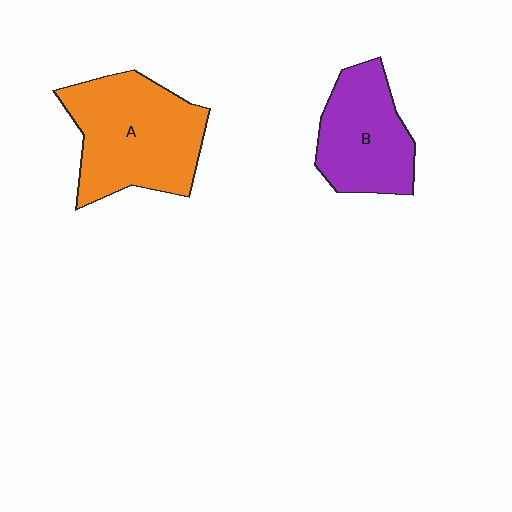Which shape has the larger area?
Shape A (orange).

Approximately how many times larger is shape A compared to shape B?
Approximately 1.4 times.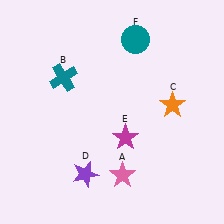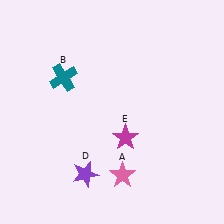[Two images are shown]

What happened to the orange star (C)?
The orange star (C) was removed in Image 2. It was in the top-right area of Image 1.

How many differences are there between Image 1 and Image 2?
There are 2 differences between the two images.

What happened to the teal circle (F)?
The teal circle (F) was removed in Image 2. It was in the top-right area of Image 1.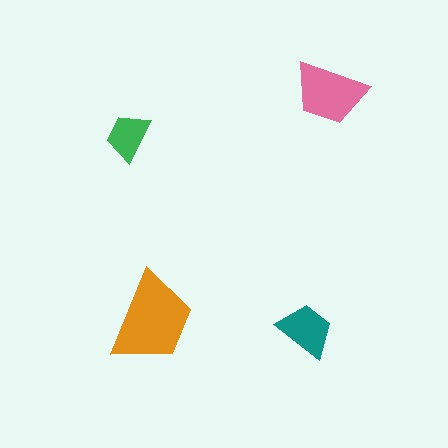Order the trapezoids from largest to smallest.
the orange one, the pink one, the teal one, the green one.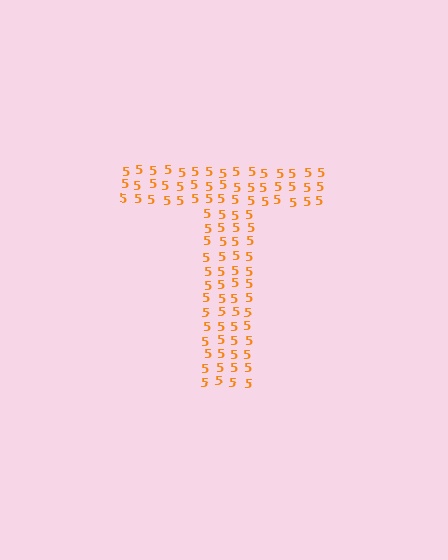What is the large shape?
The large shape is the letter T.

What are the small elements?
The small elements are digit 5's.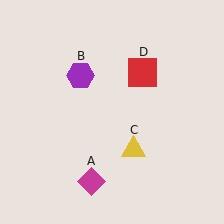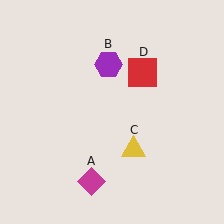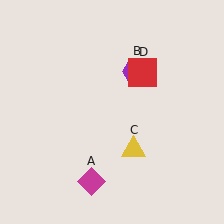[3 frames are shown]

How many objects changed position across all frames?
1 object changed position: purple hexagon (object B).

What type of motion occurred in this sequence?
The purple hexagon (object B) rotated clockwise around the center of the scene.